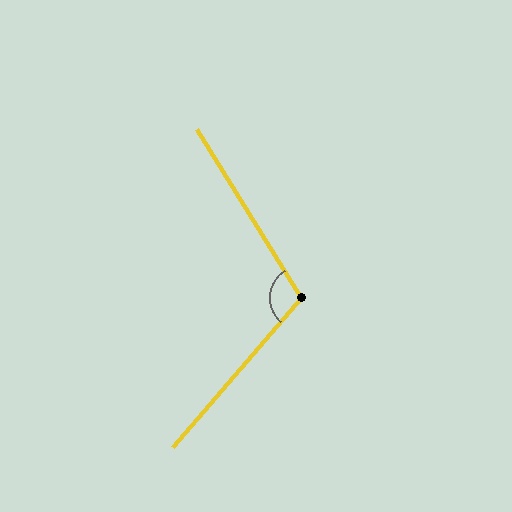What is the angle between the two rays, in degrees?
Approximately 107 degrees.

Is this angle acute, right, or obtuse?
It is obtuse.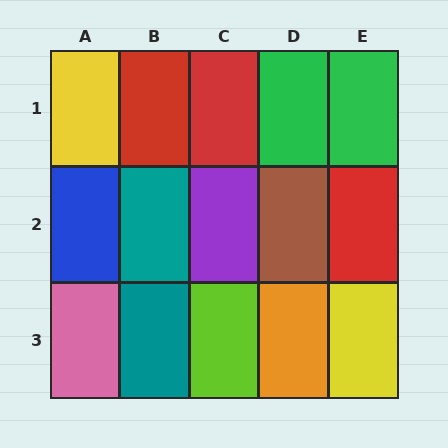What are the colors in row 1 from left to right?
Yellow, red, red, green, green.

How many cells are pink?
1 cell is pink.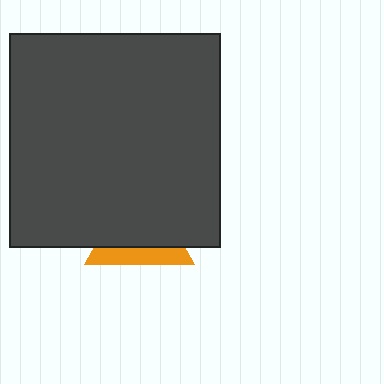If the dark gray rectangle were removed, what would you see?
You would see the complete orange triangle.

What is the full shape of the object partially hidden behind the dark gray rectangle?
The partially hidden object is an orange triangle.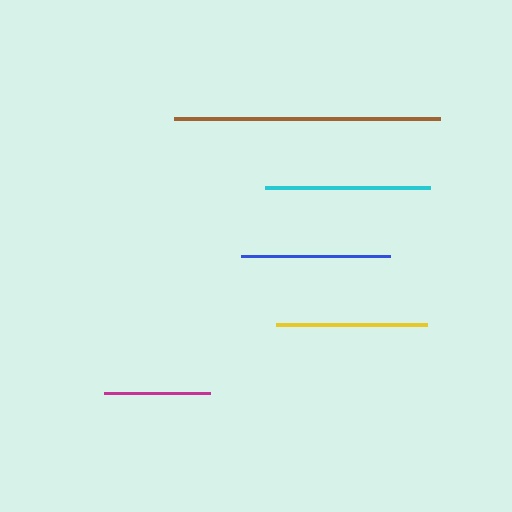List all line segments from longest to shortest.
From longest to shortest: brown, cyan, yellow, blue, magenta.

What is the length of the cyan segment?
The cyan segment is approximately 166 pixels long.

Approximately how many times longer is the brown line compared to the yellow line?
The brown line is approximately 1.8 times the length of the yellow line.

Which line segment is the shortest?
The magenta line is the shortest at approximately 106 pixels.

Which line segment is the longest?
The brown line is the longest at approximately 267 pixels.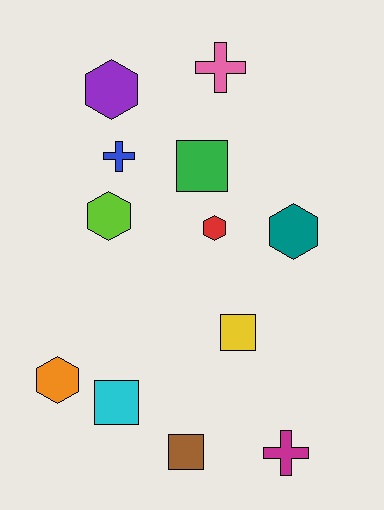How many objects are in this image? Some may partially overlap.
There are 12 objects.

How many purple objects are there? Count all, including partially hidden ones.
There is 1 purple object.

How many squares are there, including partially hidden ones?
There are 4 squares.